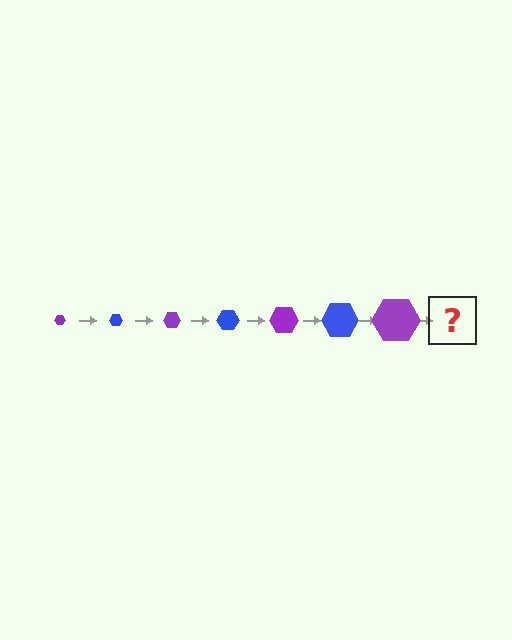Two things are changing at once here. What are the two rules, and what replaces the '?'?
The two rules are that the hexagon grows larger each step and the color cycles through purple and blue. The '?' should be a blue hexagon, larger than the previous one.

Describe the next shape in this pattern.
It should be a blue hexagon, larger than the previous one.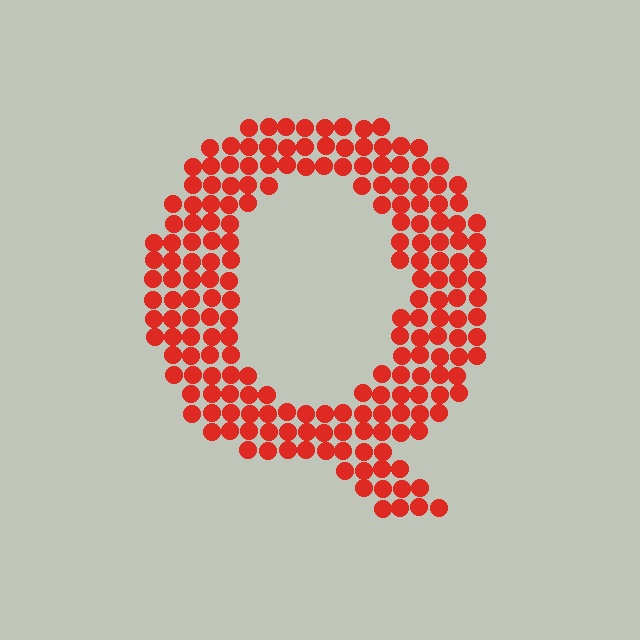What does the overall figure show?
The overall figure shows the letter Q.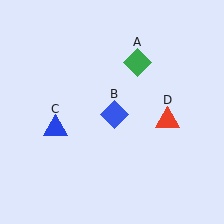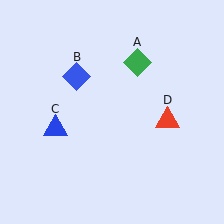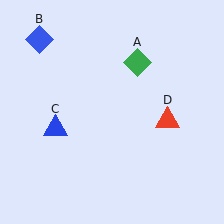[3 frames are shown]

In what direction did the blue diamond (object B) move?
The blue diamond (object B) moved up and to the left.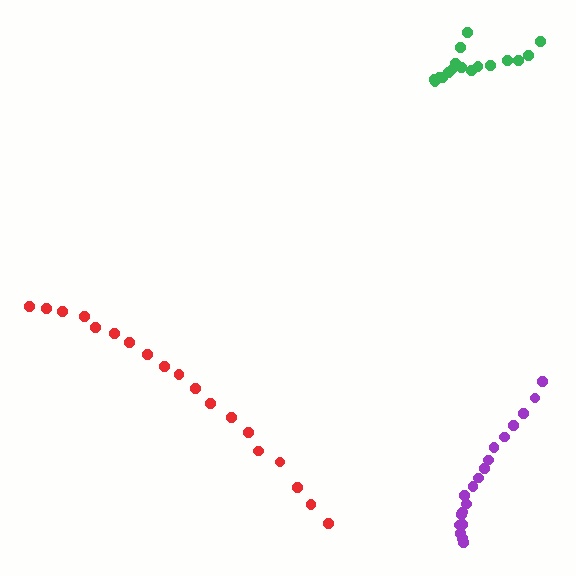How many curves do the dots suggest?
There are 3 distinct paths.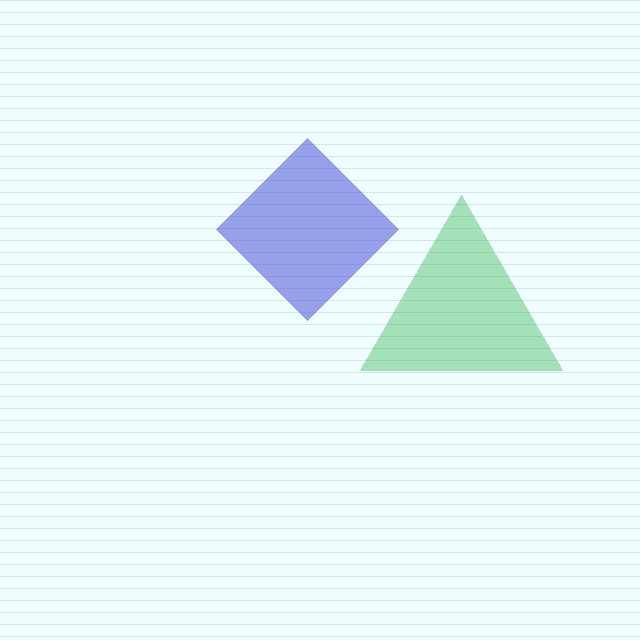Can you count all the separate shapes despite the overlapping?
Yes, there are 2 separate shapes.